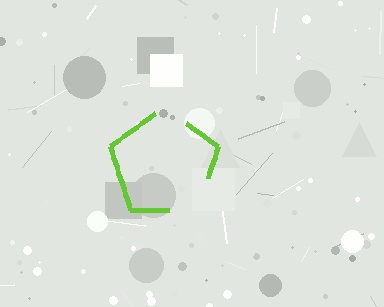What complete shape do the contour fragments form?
The contour fragments form a pentagon.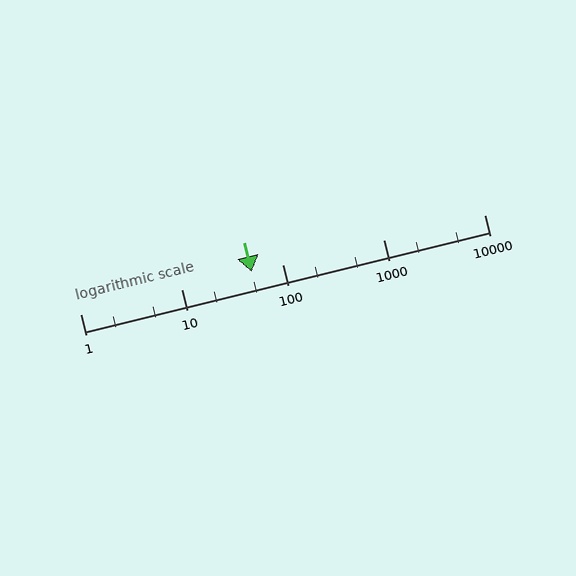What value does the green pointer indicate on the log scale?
The pointer indicates approximately 50.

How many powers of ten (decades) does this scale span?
The scale spans 4 decades, from 1 to 10000.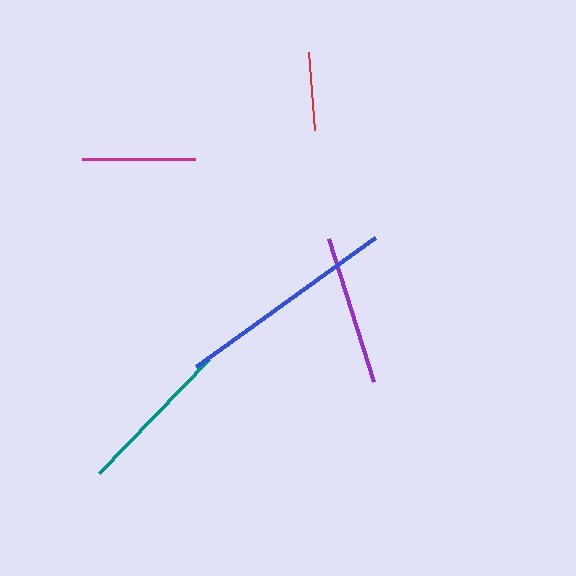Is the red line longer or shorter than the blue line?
The blue line is longer than the red line.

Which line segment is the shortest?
The red line is the shortest at approximately 78 pixels.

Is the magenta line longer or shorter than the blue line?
The blue line is longer than the magenta line.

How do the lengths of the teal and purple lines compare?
The teal and purple lines are approximately the same length.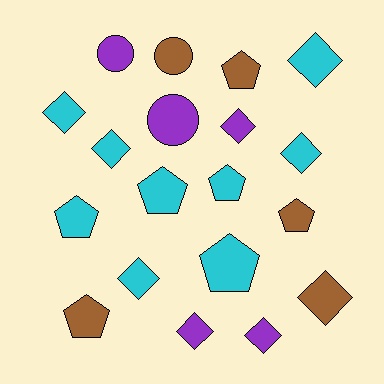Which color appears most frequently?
Cyan, with 9 objects.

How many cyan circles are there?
There are no cyan circles.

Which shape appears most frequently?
Diamond, with 9 objects.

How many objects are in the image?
There are 19 objects.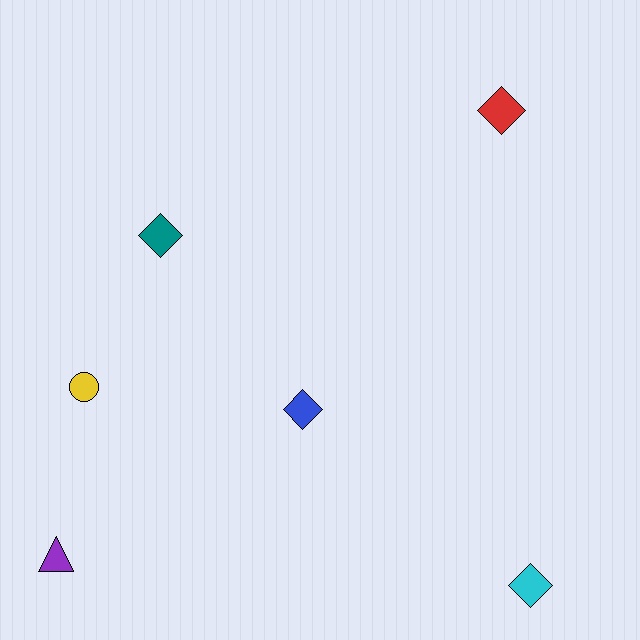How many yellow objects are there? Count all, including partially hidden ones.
There is 1 yellow object.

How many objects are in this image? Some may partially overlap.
There are 6 objects.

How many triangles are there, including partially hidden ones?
There is 1 triangle.